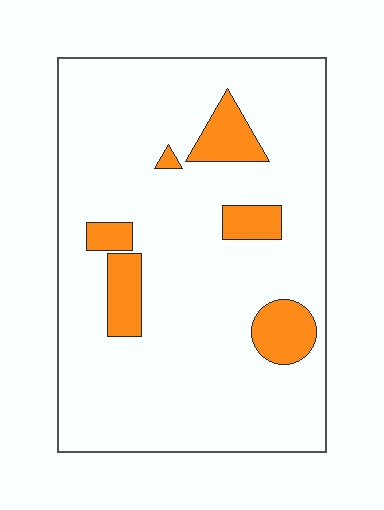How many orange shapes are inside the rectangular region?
6.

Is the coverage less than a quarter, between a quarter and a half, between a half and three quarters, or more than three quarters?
Less than a quarter.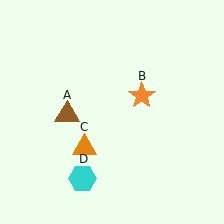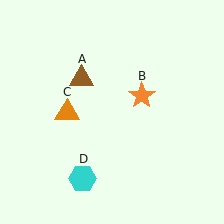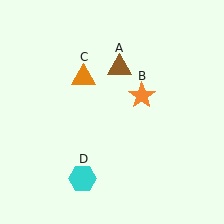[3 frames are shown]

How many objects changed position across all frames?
2 objects changed position: brown triangle (object A), orange triangle (object C).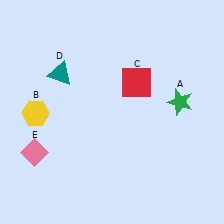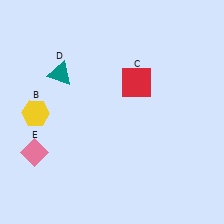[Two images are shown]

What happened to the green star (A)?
The green star (A) was removed in Image 2. It was in the top-right area of Image 1.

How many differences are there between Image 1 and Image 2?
There is 1 difference between the two images.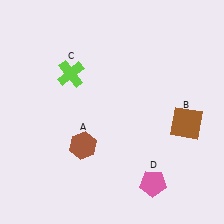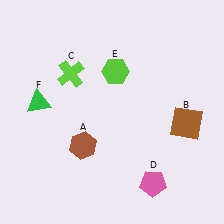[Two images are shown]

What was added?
A lime hexagon (E), a green triangle (F) were added in Image 2.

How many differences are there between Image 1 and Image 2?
There are 2 differences between the two images.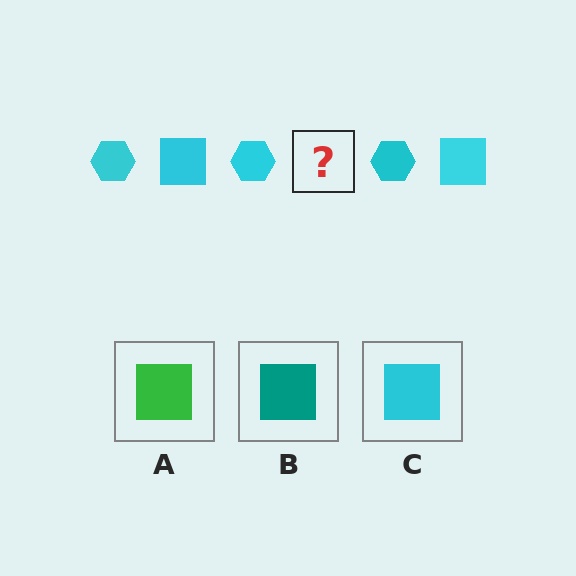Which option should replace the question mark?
Option C.